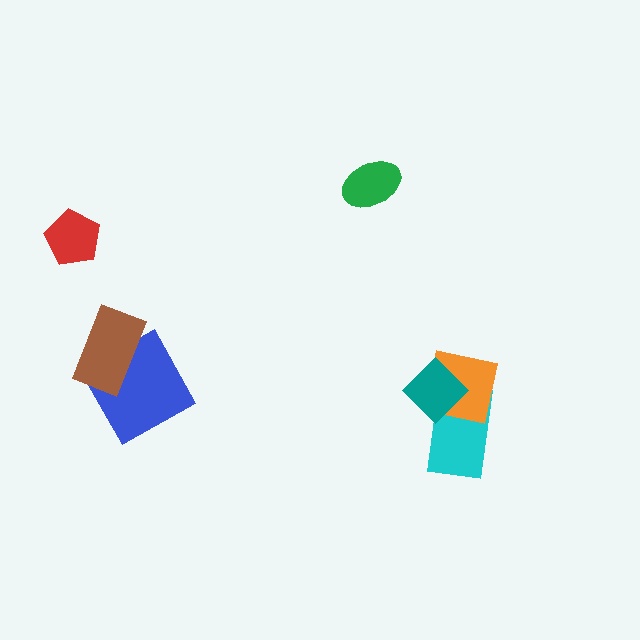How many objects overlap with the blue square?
1 object overlaps with the blue square.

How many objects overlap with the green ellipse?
0 objects overlap with the green ellipse.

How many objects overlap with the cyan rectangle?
2 objects overlap with the cyan rectangle.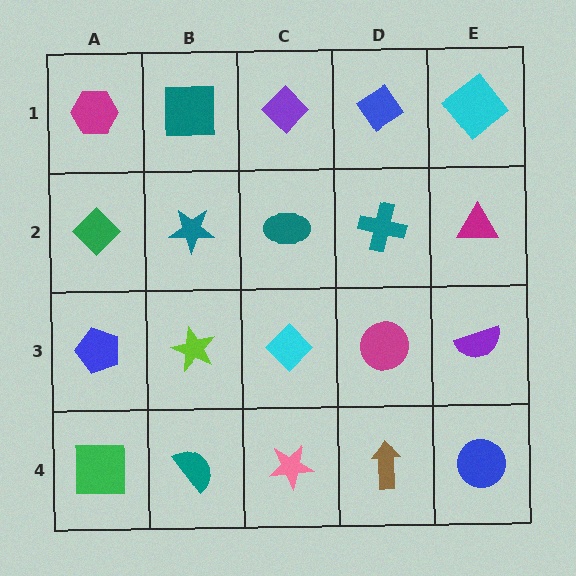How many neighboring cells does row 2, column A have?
3.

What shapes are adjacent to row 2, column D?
A blue diamond (row 1, column D), a magenta circle (row 3, column D), a teal ellipse (row 2, column C), a magenta triangle (row 2, column E).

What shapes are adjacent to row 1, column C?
A teal ellipse (row 2, column C), a teal square (row 1, column B), a blue diamond (row 1, column D).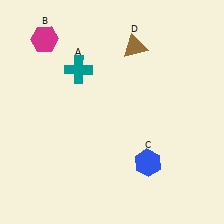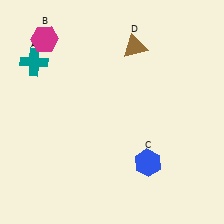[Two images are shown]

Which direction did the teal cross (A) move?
The teal cross (A) moved left.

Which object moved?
The teal cross (A) moved left.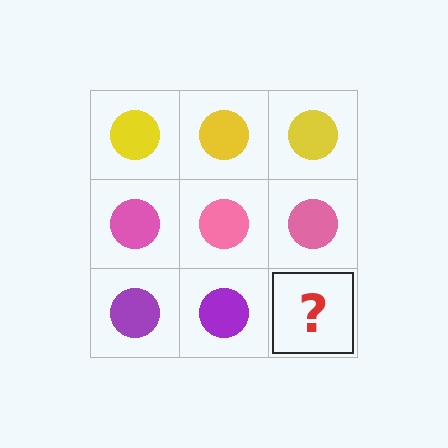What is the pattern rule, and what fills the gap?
The rule is that each row has a consistent color. The gap should be filled with a purple circle.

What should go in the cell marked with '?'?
The missing cell should contain a purple circle.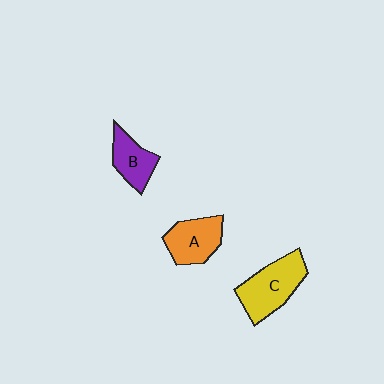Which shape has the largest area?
Shape C (yellow).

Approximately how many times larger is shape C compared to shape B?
Approximately 1.6 times.